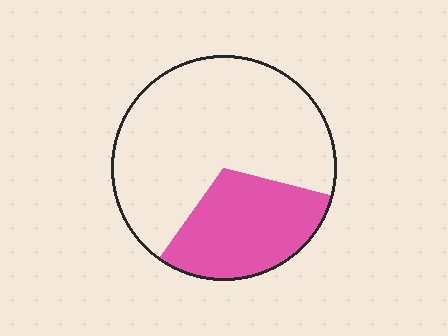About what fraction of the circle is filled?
About one third (1/3).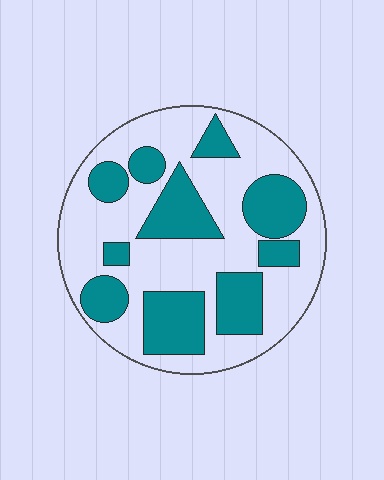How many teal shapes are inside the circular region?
10.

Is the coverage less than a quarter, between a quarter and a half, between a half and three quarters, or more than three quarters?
Between a quarter and a half.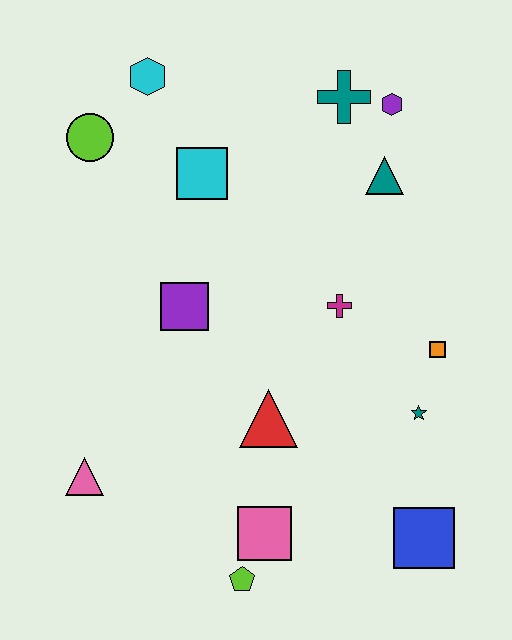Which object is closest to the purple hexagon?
The teal cross is closest to the purple hexagon.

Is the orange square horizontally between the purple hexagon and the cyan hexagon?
No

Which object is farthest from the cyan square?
The blue square is farthest from the cyan square.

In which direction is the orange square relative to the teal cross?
The orange square is below the teal cross.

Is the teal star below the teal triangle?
Yes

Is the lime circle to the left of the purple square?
Yes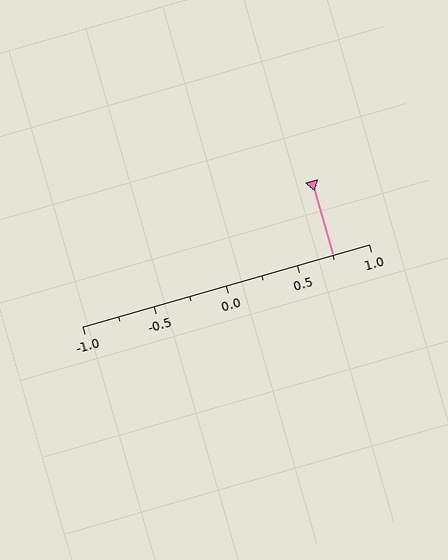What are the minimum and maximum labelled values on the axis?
The axis runs from -1.0 to 1.0.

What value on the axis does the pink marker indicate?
The marker indicates approximately 0.75.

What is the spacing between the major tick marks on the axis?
The major ticks are spaced 0.5 apart.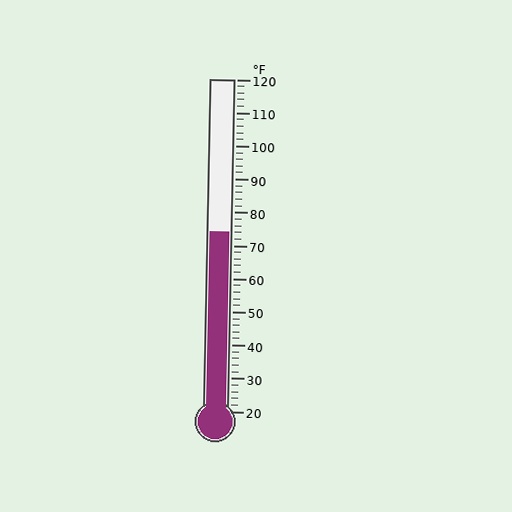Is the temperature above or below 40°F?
The temperature is above 40°F.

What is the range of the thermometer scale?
The thermometer scale ranges from 20°F to 120°F.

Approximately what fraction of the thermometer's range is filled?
The thermometer is filled to approximately 55% of its range.